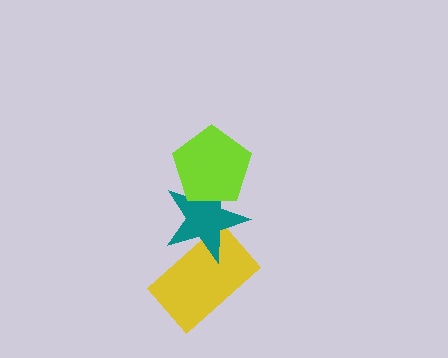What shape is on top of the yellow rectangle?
The teal star is on top of the yellow rectangle.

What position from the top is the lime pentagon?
The lime pentagon is 1st from the top.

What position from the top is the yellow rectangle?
The yellow rectangle is 3rd from the top.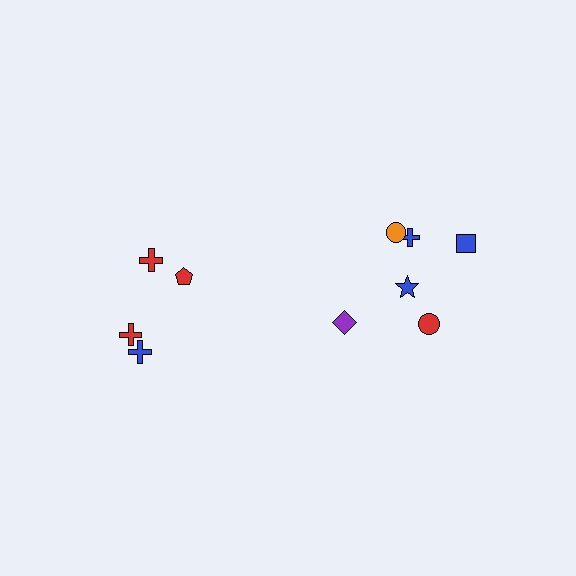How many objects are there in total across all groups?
There are 10 objects.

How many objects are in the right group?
There are 6 objects.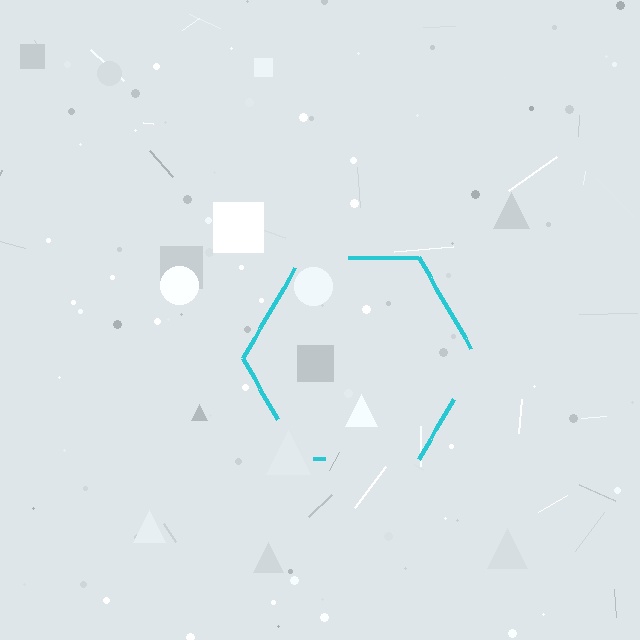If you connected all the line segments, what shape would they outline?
They would outline a hexagon.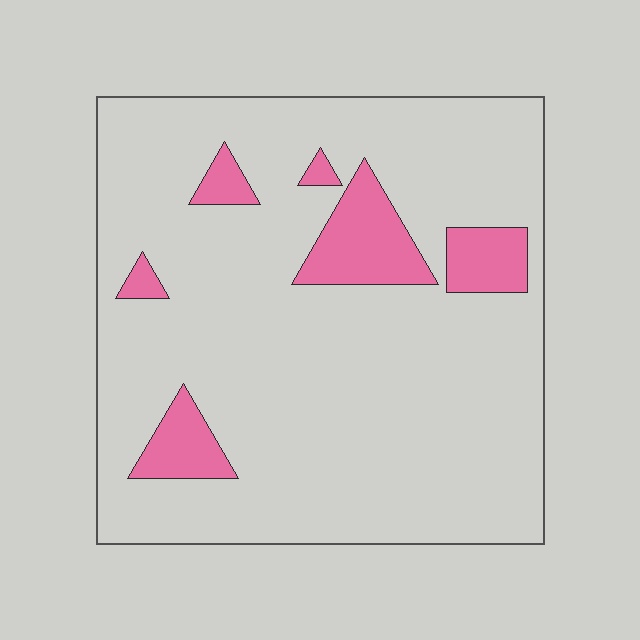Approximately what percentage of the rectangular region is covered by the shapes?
Approximately 10%.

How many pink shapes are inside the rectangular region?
6.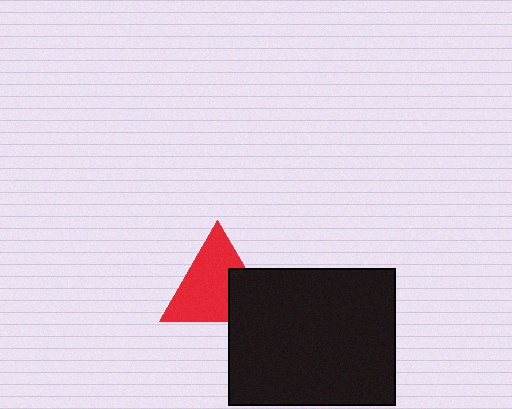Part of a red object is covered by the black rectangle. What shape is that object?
It is a triangle.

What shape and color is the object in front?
The object in front is a black rectangle.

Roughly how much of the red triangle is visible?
Most of it is visible (roughly 70%).